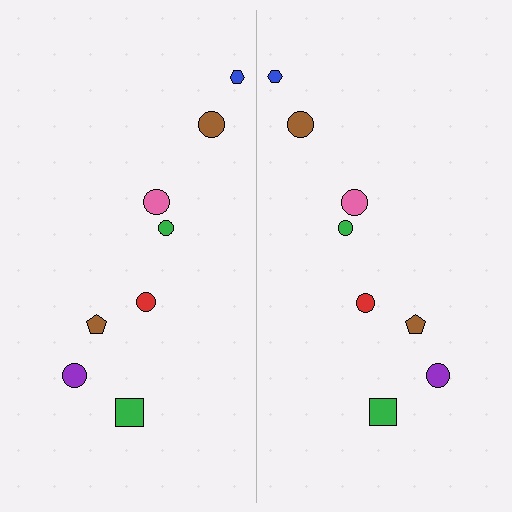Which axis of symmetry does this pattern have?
The pattern has a vertical axis of symmetry running through the center of the image.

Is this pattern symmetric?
Yes, this pattern has bilateral (reflection) symmetry.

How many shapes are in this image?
There are 16 shapes in this image.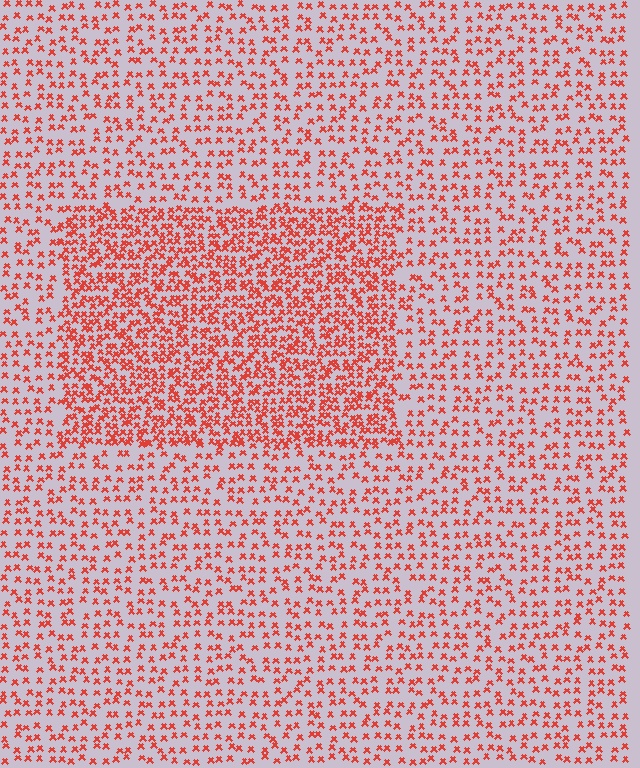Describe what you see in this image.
The image contains small red elements arranged at two different densities. A rectangle-shaped region is visible where the elements are more densely packed than the surrounding area.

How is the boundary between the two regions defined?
The boundary is defined by a change in element density (approximately 2.0x ratio). All elements are the same color, size, and shape.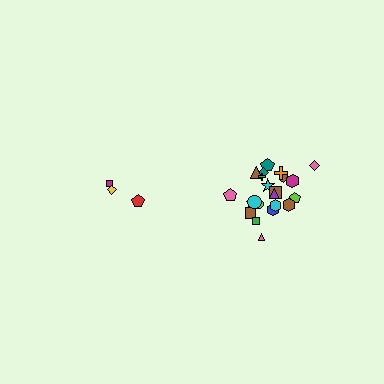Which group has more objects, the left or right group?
The right group.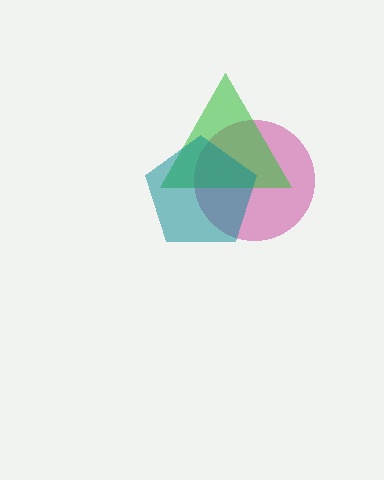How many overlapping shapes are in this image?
There are 3 overlapping shapes in the image.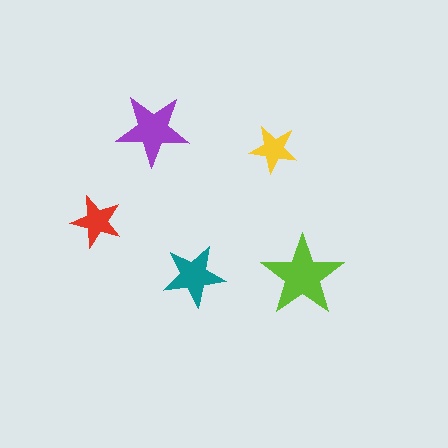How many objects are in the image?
There are 5 objects in the image.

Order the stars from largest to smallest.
the lime one, the purple one, the teal one, the red one, the yellow one.